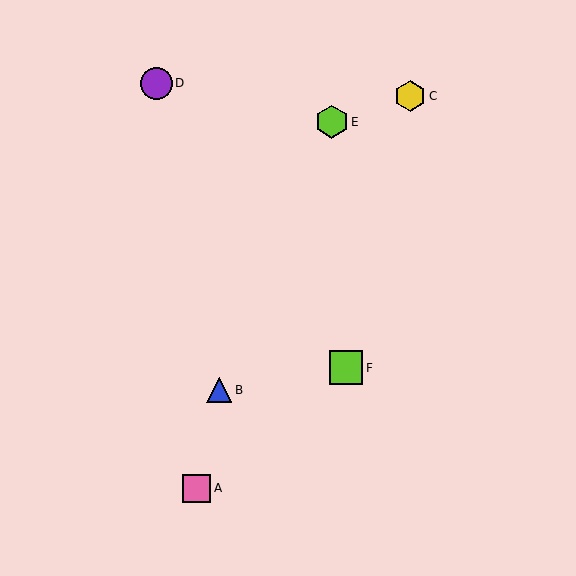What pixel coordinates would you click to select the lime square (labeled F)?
Click at (346, 368) to select the lime square F.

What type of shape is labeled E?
Shape E is a lime hexagon.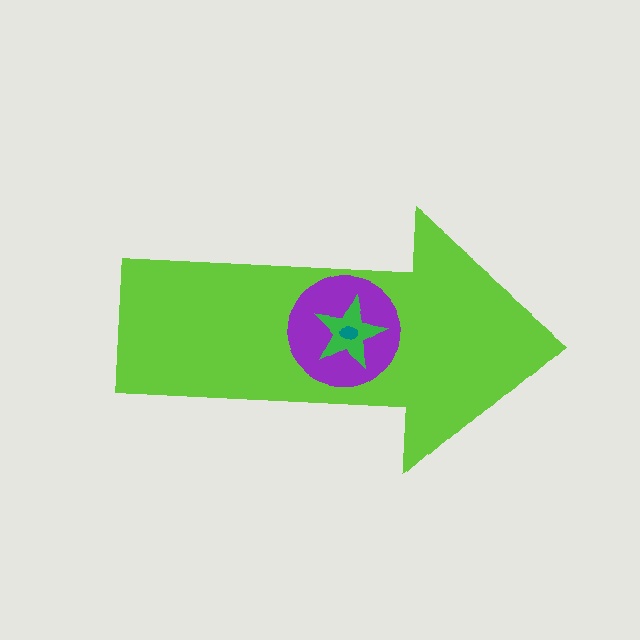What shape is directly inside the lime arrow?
The purple circle.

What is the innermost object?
The teal ellipse.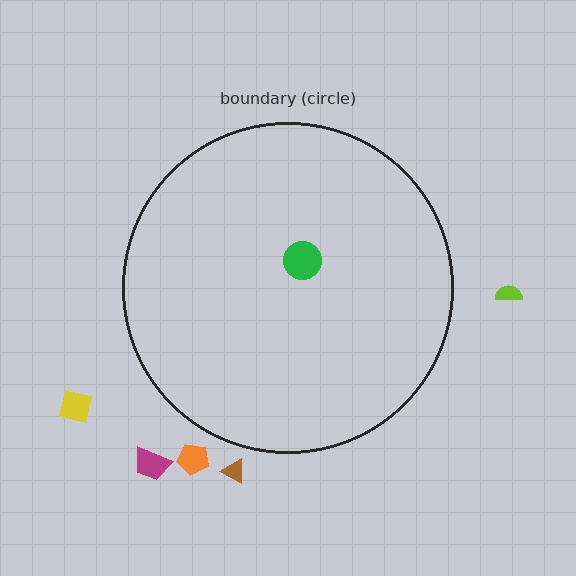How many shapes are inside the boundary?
1 inside, 5 outside.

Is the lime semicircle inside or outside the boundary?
Outside.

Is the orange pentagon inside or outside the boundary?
Outside.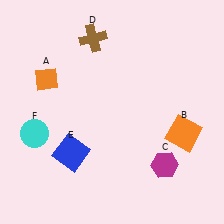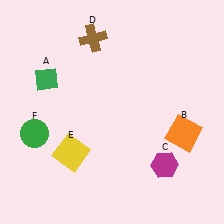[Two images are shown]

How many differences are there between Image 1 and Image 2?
There are 3 differences between the two images.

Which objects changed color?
A changed from orange to green. E changed from blue to yellow. F changed from cyan to green.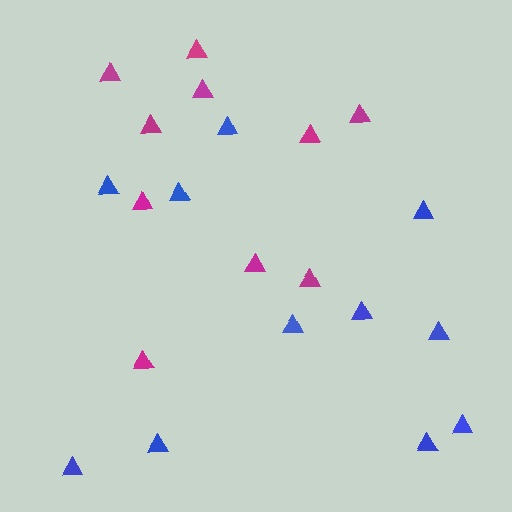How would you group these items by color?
There are 2 groups: one group of magenta triangles (10) and one group of blue triangles (11).